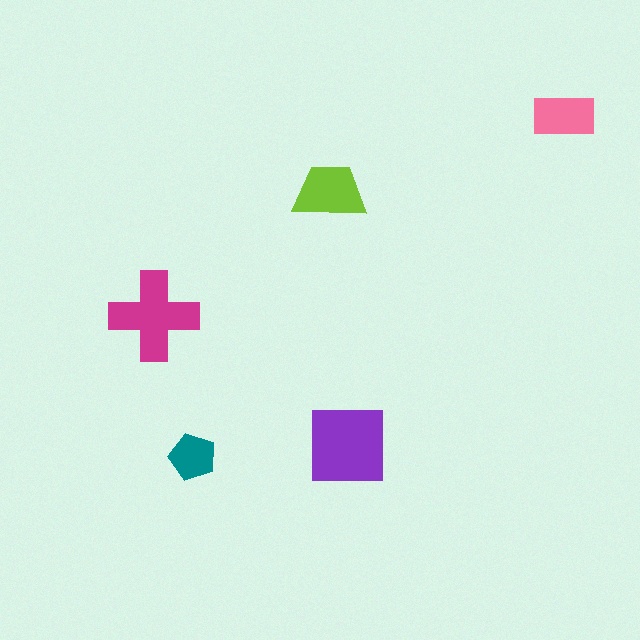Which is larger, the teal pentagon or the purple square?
The purple square.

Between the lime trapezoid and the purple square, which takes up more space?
The purple square.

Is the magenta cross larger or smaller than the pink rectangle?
Larger.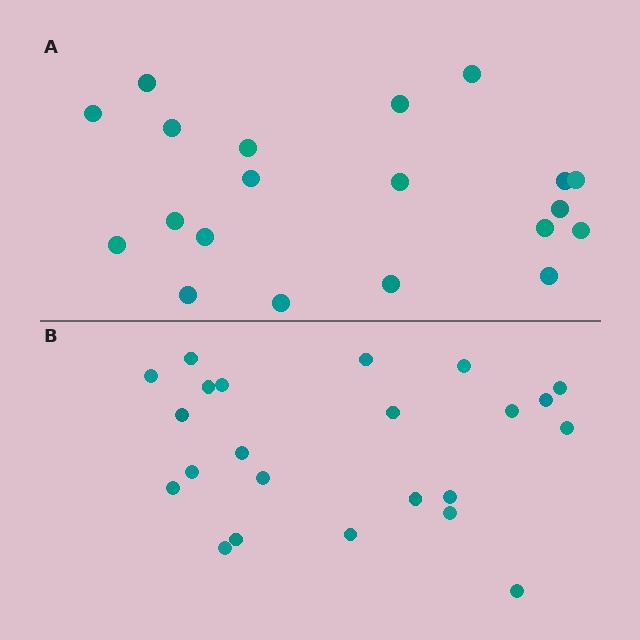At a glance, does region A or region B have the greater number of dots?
Region B (the bottom region) has more dots.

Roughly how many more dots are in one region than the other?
Region B has just a few more — roughly 2 or 3 more dots than region A.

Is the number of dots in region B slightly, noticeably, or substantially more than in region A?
Region B has only slightly more — the two regions are fairly close. The ratio is roughly 1.1 to 1.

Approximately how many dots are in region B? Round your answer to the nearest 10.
About 20 dots. (The exact count is 23, which rounds to 20.)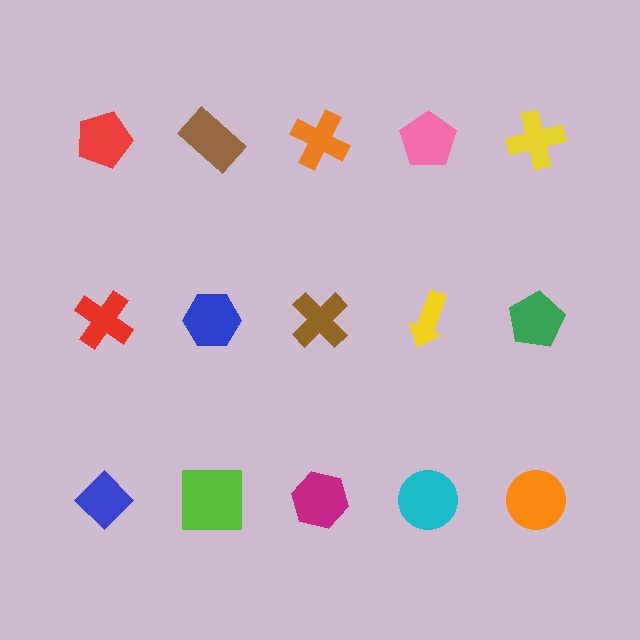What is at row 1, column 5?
A yellow cross.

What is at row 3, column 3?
A magenta hexagon.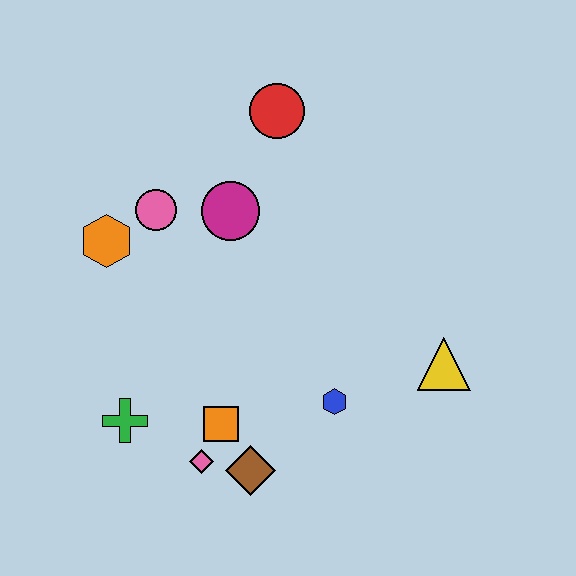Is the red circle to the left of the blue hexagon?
Yes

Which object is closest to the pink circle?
The orange hexagon is closest to the pink circle.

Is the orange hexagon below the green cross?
No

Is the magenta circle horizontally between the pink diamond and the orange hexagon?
No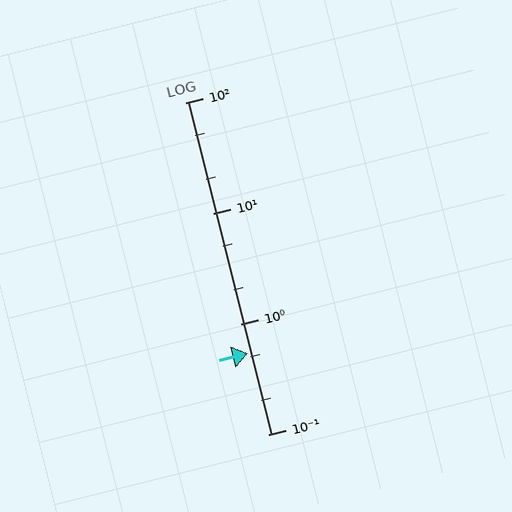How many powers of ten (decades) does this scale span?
The scale spans 3 decades, from 0.1 to 100.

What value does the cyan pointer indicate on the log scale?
The pointer indicates approximately 0.54.